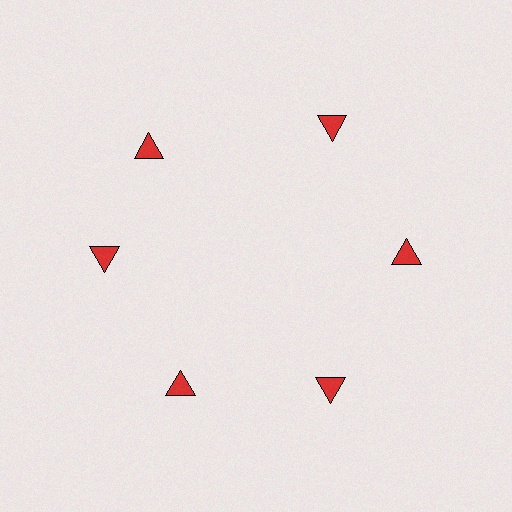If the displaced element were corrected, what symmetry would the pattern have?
It would have 6-fold rotational symmetry — the pattern would map onto itself every 60 degrees.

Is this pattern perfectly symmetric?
No. The 6 red triangles are arranged in a ring, but one element near the 11 o'clock position is rotated out of alignment along the ring, breaking the 6-fold rotational symmetry.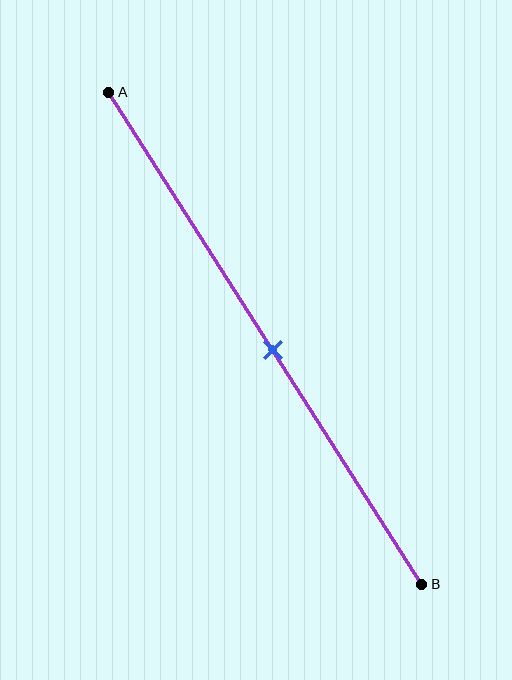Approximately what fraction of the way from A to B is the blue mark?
The blue mark is approximately 50% of the way from A to B.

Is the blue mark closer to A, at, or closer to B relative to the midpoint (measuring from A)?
The blue mark is approximately at the midpoint of segment AB.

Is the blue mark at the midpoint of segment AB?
Yes, the mark is approximately at the midpoint.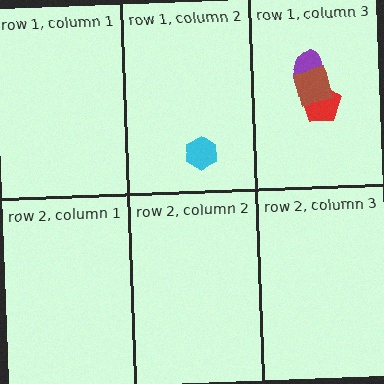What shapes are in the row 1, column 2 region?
The cyan hexagon.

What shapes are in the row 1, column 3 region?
The purple ellipse, the red pentagon, the brown square.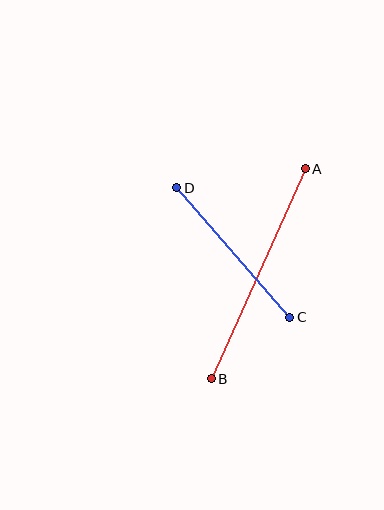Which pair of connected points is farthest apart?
Points A and B are farthest apart.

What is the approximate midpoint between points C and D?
The midpoint is at approximately (233, 252) pixels.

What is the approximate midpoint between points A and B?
The midpoint is at approximately (258, 274) pixels.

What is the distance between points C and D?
The distance is approximately 172 pixels.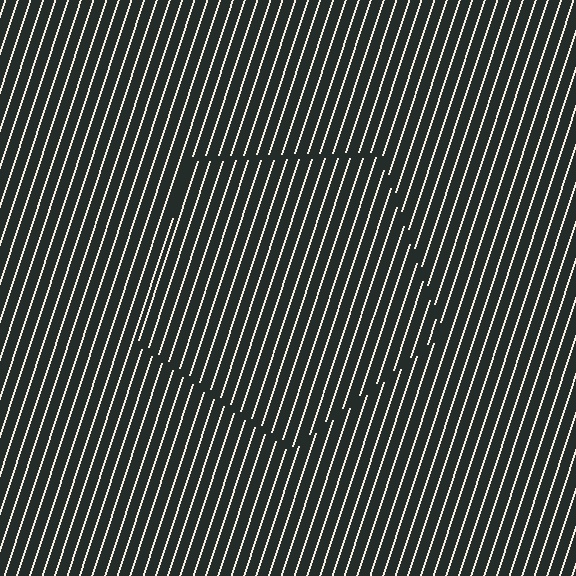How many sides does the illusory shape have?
5 sides — the line-ends trace a pentagon.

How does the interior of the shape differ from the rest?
The interior of the shape contains the same grating, shifted by half a period — the contour is defined by the phase discontinuity where line-ends from the inner and outer gratings abut.